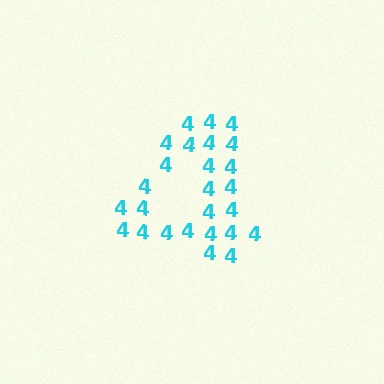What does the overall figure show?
The overall figure shows the digit 4.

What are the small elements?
The small elements are digit 4's.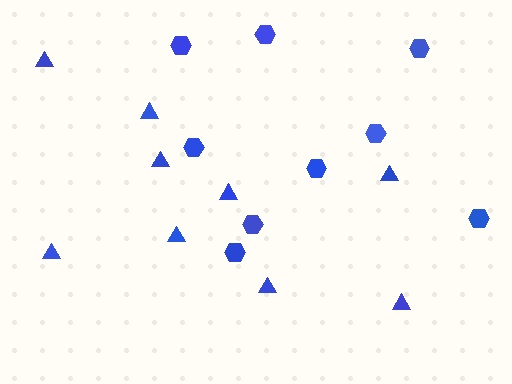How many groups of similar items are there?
There are 2 groups: one group of triangles (9) and one group of hexagons (9).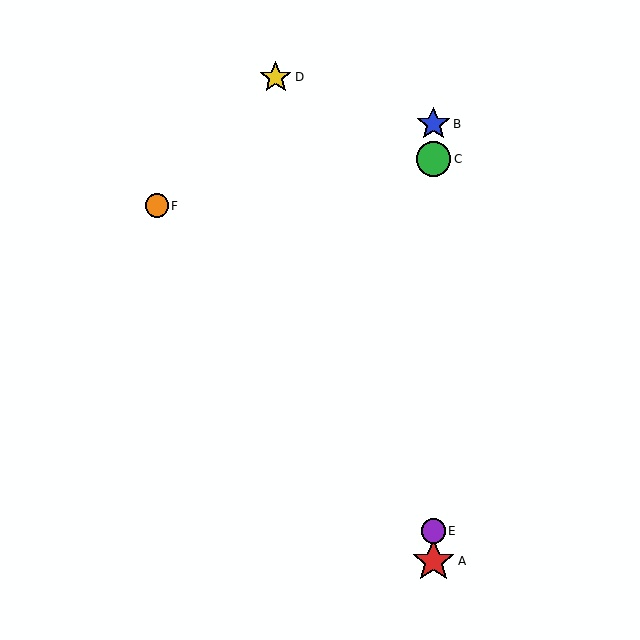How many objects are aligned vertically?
4 objects (A, B, C, E) are aligned vertically.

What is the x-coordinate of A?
Object A is at x≈433.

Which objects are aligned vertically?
Objects A, B, C, E are aligned vertically.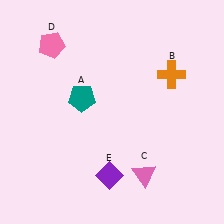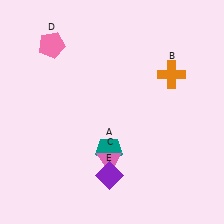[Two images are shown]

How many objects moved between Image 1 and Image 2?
2 objects moved between the two images.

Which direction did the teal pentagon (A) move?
The teal pentagon (A) moved down.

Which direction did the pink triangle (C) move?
The pink triangle (C) moved left.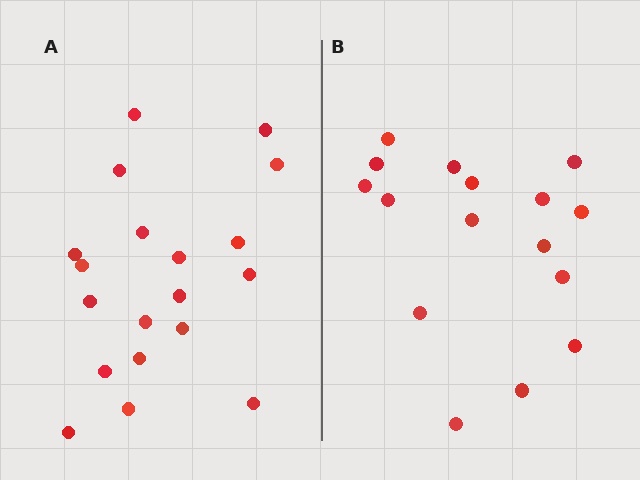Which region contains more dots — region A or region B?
Region A (the left region) has more dots.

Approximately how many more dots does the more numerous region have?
Region A has just a few more — roughly 2 or 3 more dots than region B.